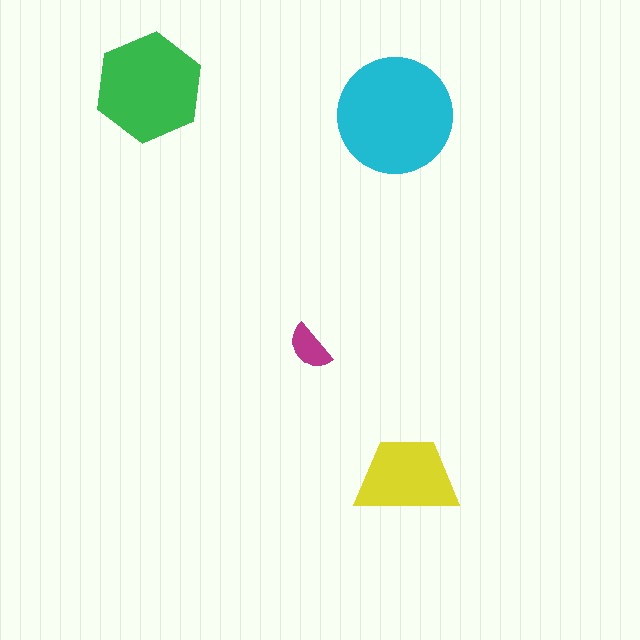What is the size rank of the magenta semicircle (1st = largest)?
4th.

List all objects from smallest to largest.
The magenta semicircle, the yellow trapezoid, the green hexagon, the cyan circle.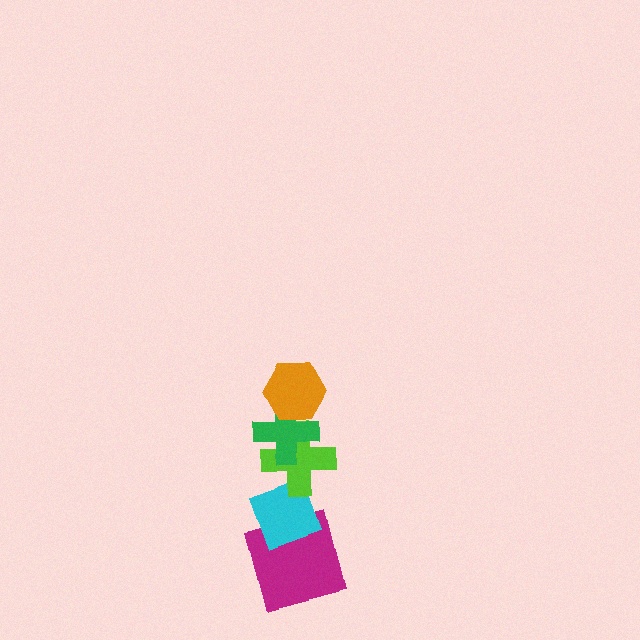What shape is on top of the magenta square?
The cyan diamond is on top of the magenta square.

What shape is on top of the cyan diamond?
The lime cross is on top of the cyan diamond.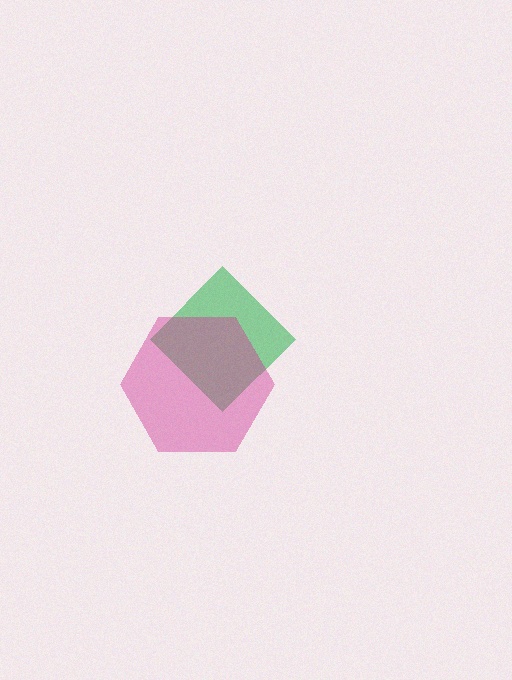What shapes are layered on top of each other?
The layered shapes are: a green diamond, a magenta hexagon.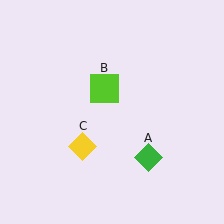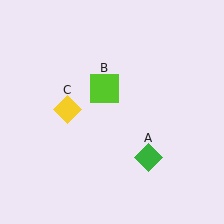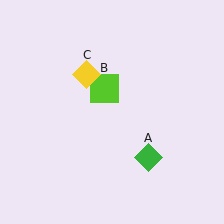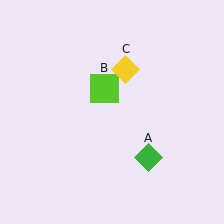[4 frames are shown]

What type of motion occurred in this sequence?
The yellow diamond (object C) rotated clockwise around the center of the scene.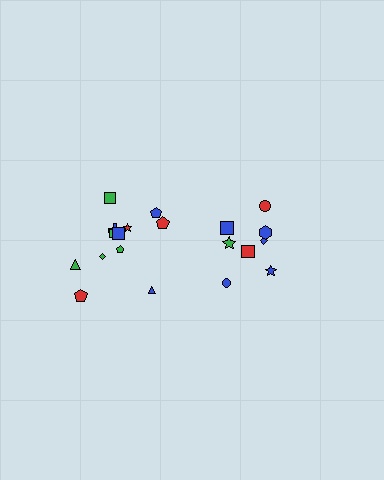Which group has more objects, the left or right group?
The left group.